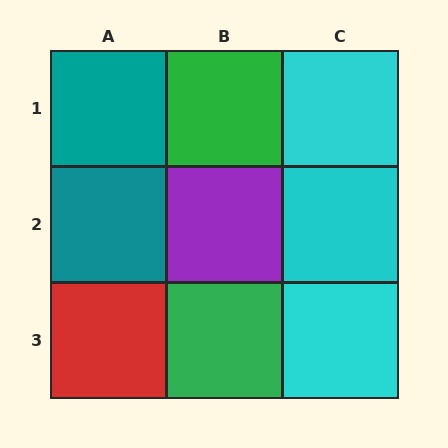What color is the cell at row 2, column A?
Teal.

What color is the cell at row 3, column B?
Green.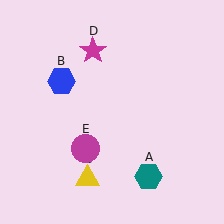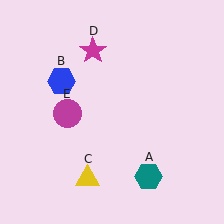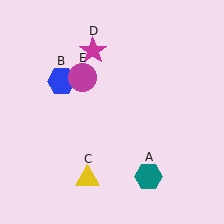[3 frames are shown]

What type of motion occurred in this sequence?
The magenta circle (object E) rotated clockwise around the center of the scene.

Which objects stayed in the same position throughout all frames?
Teal hexagon (object A) and blue hexagon (object B) and yellow triangle (object C) and magenta star (object D) remained stationary.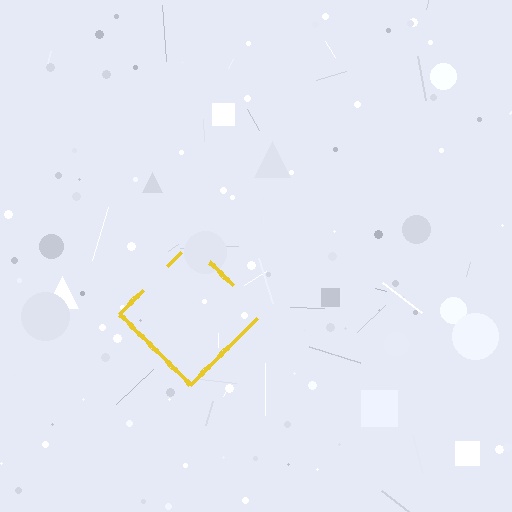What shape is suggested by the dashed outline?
The dashed outline suggests a diamond.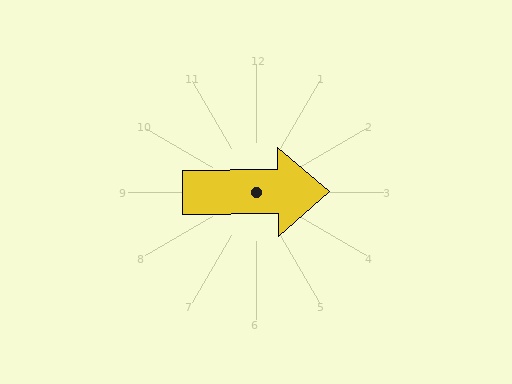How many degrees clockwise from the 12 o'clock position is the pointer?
Approximately 90 degrees.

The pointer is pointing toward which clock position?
Roughly 3 o'clock.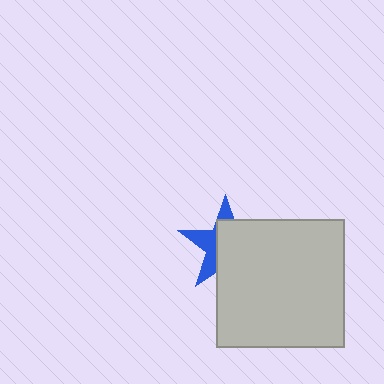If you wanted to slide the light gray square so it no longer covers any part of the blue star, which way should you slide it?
Slide it toward the lower-right — that is the most direct way to separate the two shapes.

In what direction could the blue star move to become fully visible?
The blue star could move toward the upper-left. That would shift it out from behind the light gray square entirely.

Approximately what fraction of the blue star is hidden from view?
Roughly 63% of the blue star is hidden behind the light gray square.